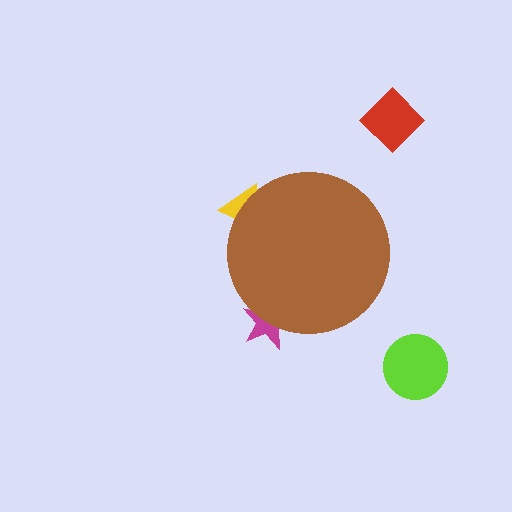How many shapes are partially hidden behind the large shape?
2 shapes are partially hidden.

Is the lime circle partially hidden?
No, the lime circle is fully visible.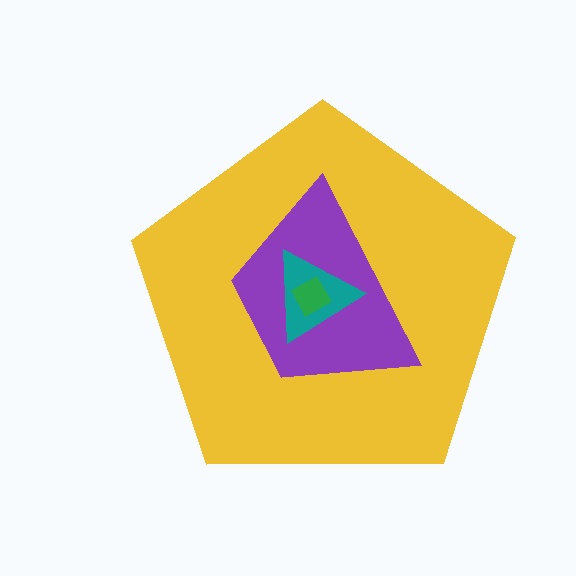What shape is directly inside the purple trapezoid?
The teal triangle.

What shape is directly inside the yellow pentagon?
The purple trapezoid.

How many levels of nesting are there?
4.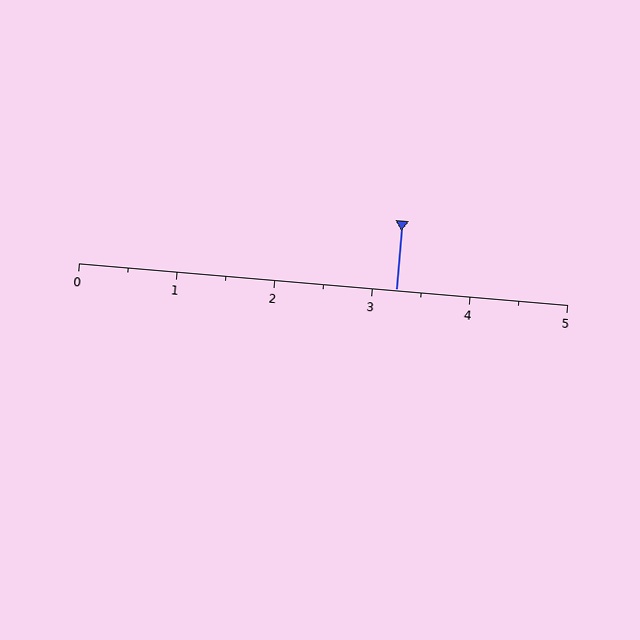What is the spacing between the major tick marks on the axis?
The major ticks are spaced 1 apart.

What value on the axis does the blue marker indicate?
The marker indicates approximately 3.2.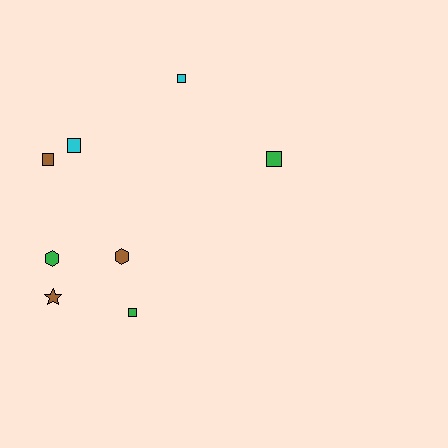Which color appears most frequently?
Green, with 3 objects.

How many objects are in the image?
There are 8 objects.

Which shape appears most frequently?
Square, with 5 objects.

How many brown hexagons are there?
There is 1 brown hexagon.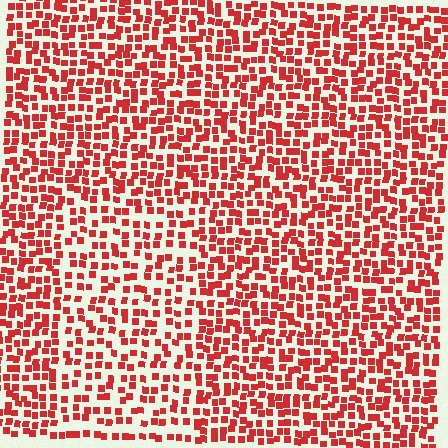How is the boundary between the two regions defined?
The boundary is defined by a change in element density (approximately 1.5x ratio). All elements are the same color, size, and shape.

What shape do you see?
I see a rectangle.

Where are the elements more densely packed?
The elements are more densely packed outside the rectangle boundary.